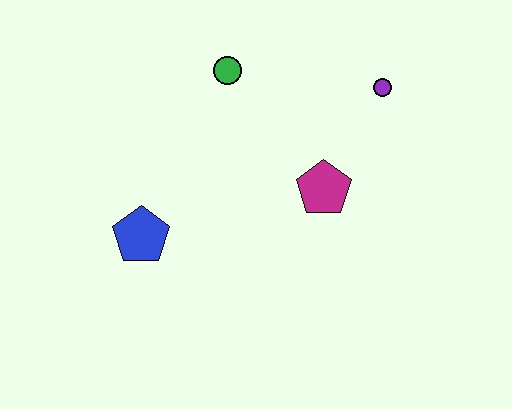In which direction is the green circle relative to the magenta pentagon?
The green circle is above the magenta pentagon.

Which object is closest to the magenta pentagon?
The purple circle is closest to the magenta pentagon.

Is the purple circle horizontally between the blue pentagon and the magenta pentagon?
No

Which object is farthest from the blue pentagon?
The purple circle is farthest from the blue pentagon.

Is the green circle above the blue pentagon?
Yes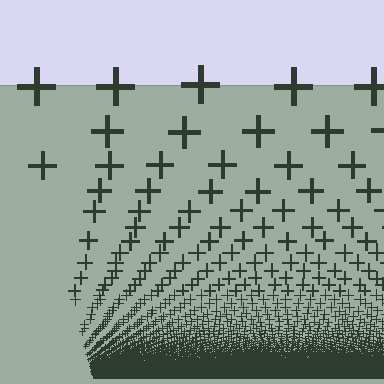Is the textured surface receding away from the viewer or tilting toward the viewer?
The surface appears to tilt toward the viewer. Texture elements get larger and sparser toward the top.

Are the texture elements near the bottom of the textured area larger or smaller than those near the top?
Smaller. The gradient is inverted — elements near the bottom are smaller and denser.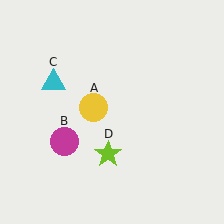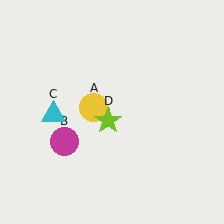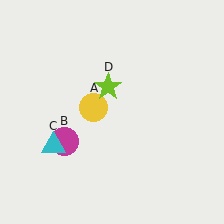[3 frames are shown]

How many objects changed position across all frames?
2 objects changed position: cyan triangle (object C), lime star (object D).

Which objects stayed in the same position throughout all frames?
Yellow circle (object A) and magenta circle (object B) remained stationary.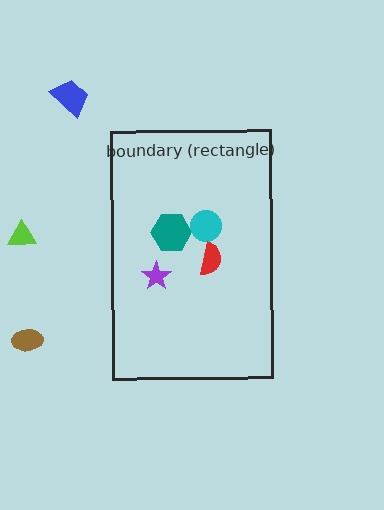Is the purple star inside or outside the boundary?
Inside.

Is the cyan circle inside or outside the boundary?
Inside.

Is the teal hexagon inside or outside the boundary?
Inside.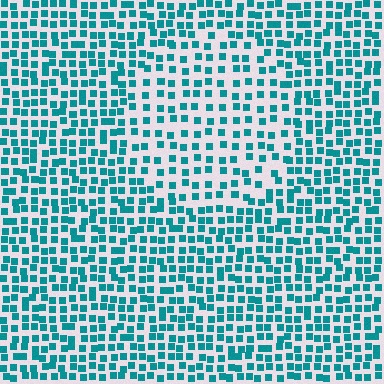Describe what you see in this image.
The image contains small teal elements arranged at two different densities. A circle-shaped region is visible where the elements are less densely packed than the surrounding area.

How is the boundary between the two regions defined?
The boundary is defined by a change in element density (approximately 1.7x ratio). All elements are the same color, size, and shape.